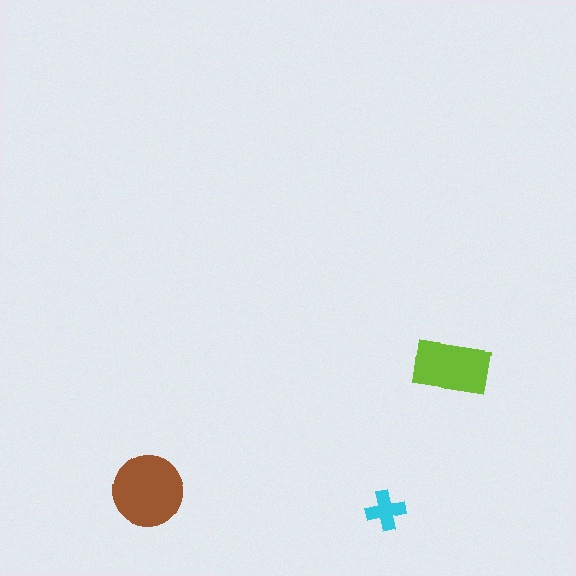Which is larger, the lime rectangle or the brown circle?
The brown circle.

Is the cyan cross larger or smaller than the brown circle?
Smaller.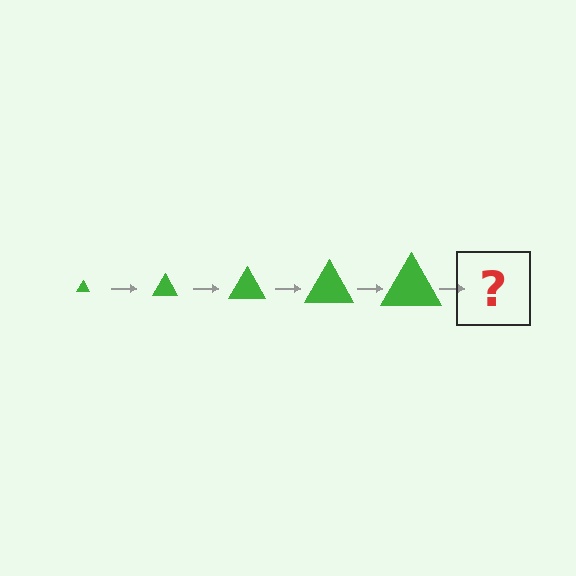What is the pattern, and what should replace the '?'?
The pattern is that the triangle gets progressively larger each step. The '?' should be a green triangle, larger than the previous one.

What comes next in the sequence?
The next element should be a green triangle, larger than the previous one.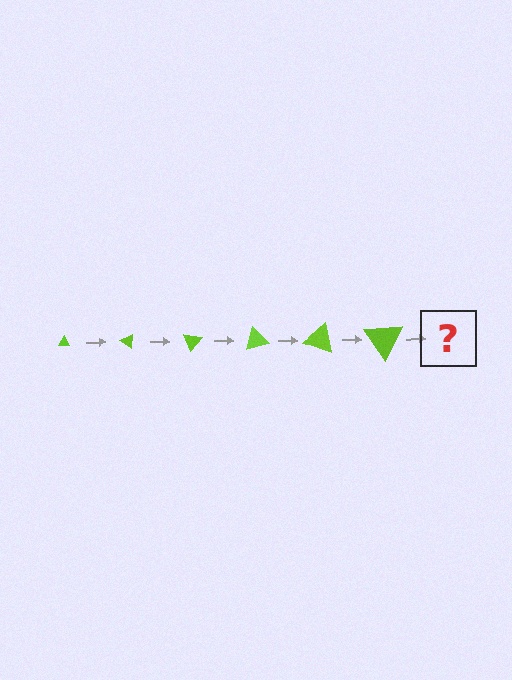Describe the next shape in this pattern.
It should be a triangle, larger than the previous one and rotated 210 degrees from the start.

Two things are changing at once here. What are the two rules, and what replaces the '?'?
The two rules are that the triangle grows larger each step and it rotates 35 degrees each step. The '?' should be a triangle, larger than the previous one and rotated 210 degrees from the start.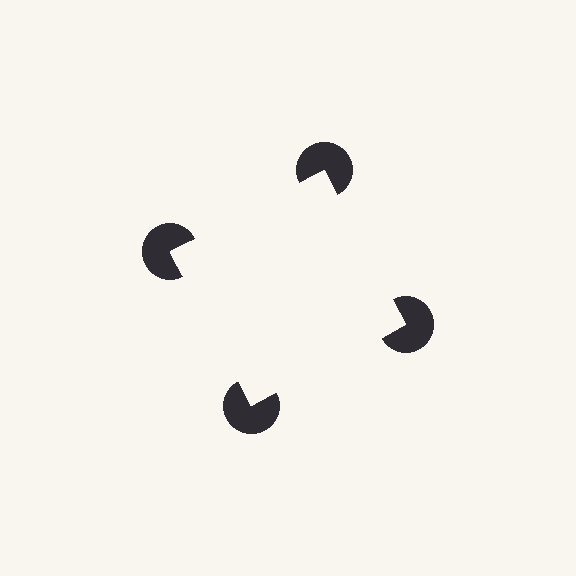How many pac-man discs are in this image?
There are 4 — one at each vertex of the illusory square.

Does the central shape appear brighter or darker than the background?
It typically appears slightly brighter than the background, even though no actual brightness change is drawn.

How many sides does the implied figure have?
4 sides.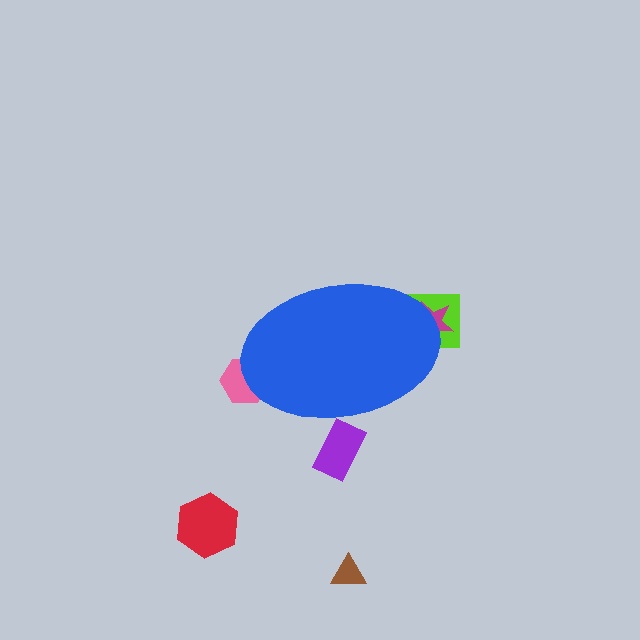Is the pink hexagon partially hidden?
Yes, the pink hexagon is partially hidden behind the blue ellipse.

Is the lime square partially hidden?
Yes, the lime square is partially hidden behind the blue ellipse.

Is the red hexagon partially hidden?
No, the red hexagon is fully visible.